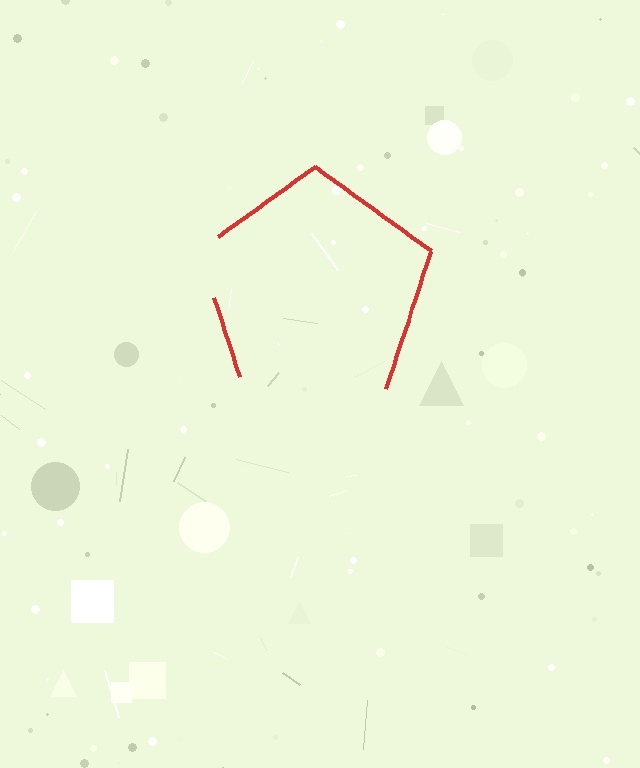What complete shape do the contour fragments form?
The contour fragments form a pentagon.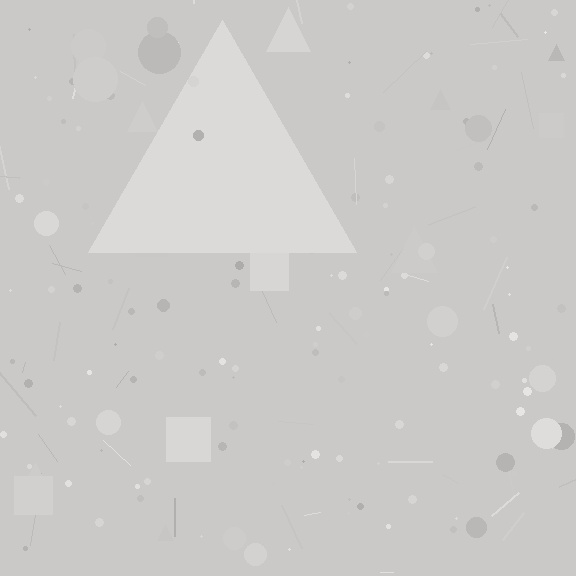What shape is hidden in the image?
A triangle is hidden in the image.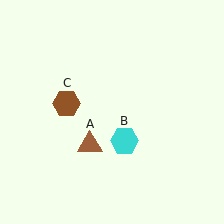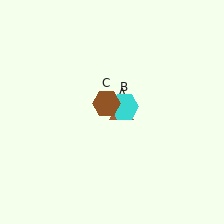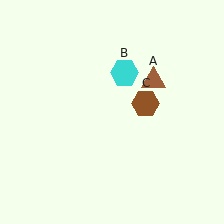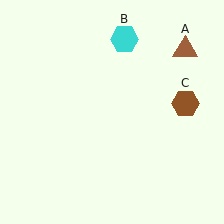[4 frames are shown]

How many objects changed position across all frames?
3 objects changed position: brown triangle (object A), cyan hexagon (object B), brown hexagon (object C).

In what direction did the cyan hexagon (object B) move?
The cyan hexagon (object B) moved up.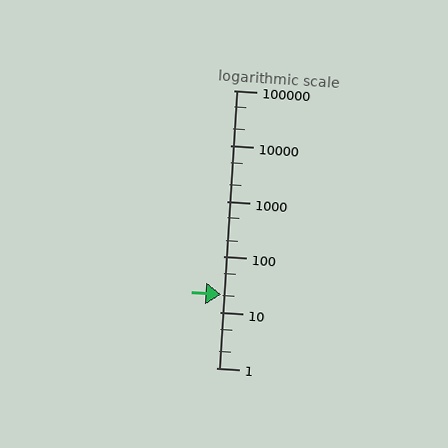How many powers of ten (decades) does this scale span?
The scale spans 5 decades, from 1 to 100000.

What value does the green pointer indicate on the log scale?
The pointer indicates approximately 21.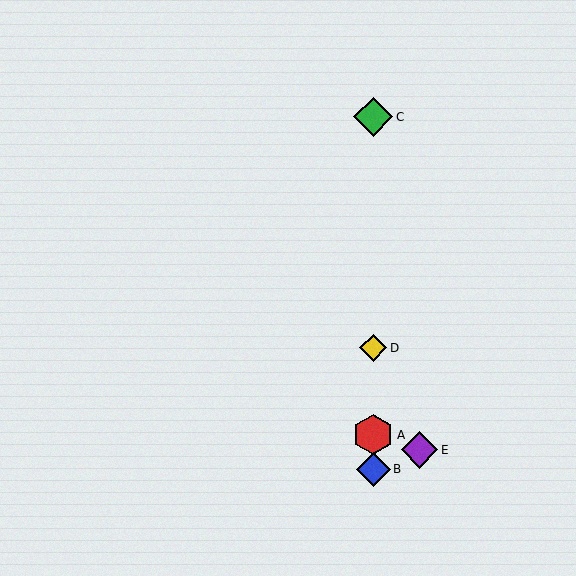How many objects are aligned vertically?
4 objects (A, B, C, D) are aligned vertically.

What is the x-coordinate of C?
Object C is at x≈373.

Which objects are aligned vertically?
Objects A, B, C, D are aligned vertically.